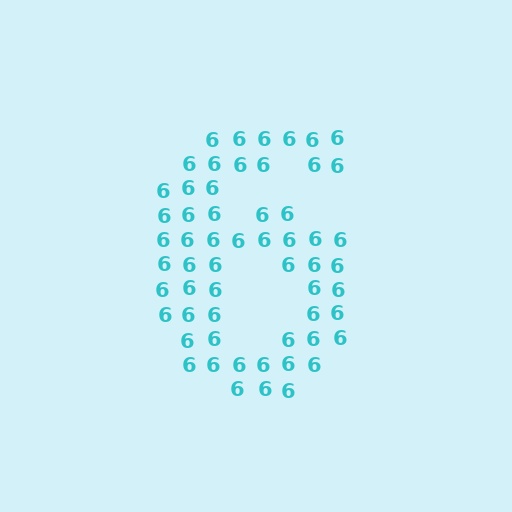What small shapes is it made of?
It is made of small digit 6's.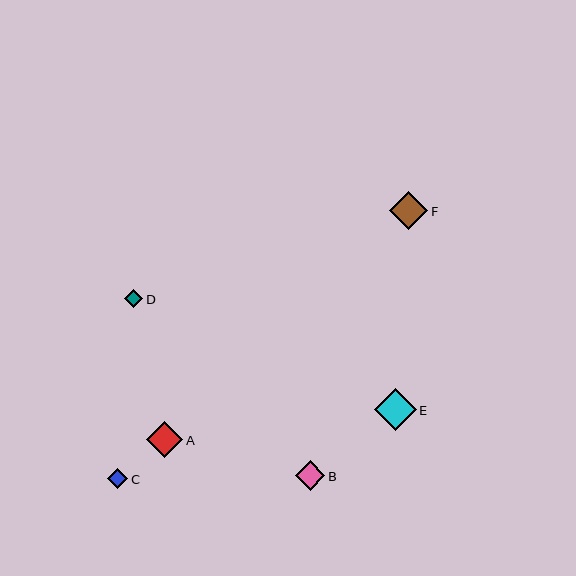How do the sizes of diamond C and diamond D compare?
Diamond C and diamond D are approximately the same size.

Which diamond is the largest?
Diamond E is the largest with a size of approximately 42 pixels.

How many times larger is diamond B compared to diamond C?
Diamond B is approximately 1.5 times the size of diamond C.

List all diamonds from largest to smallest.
From largest to smallest: E, F, A, B, C, D.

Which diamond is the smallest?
Diamond D is the smallest with a size of approximately 18 pixels.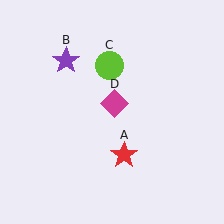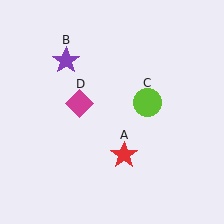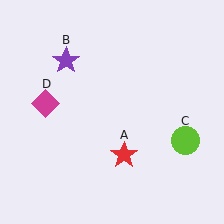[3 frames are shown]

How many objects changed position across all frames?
2 objects changed position: lime circle (object C), magenta diamond (object D).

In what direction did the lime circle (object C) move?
The lime circle (object C) moved down and to the right.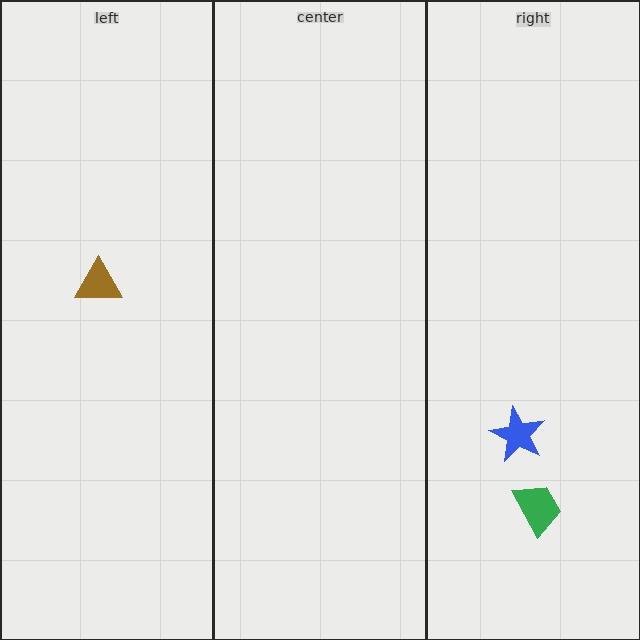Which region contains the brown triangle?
The left region.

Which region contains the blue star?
The right region.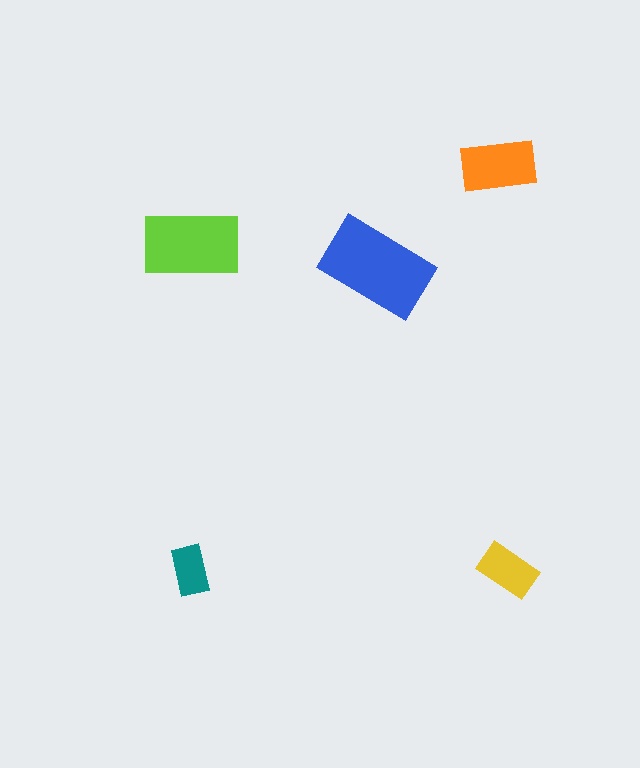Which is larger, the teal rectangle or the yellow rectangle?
The yellow one.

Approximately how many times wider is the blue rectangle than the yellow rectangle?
About 2 times wider.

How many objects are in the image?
There are 5 objects in the image.